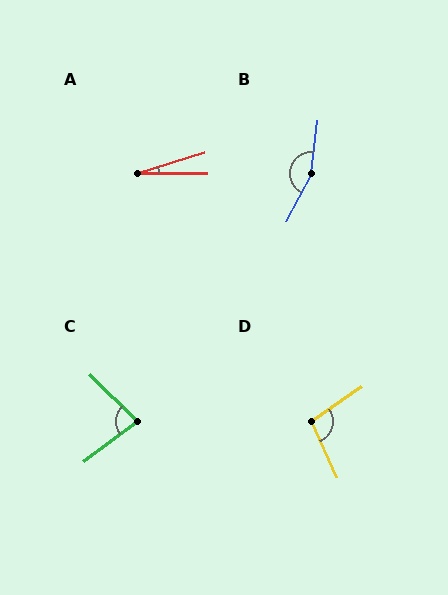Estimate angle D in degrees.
Approximately 100 degrees.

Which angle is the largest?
B, at approximately 158 degrees.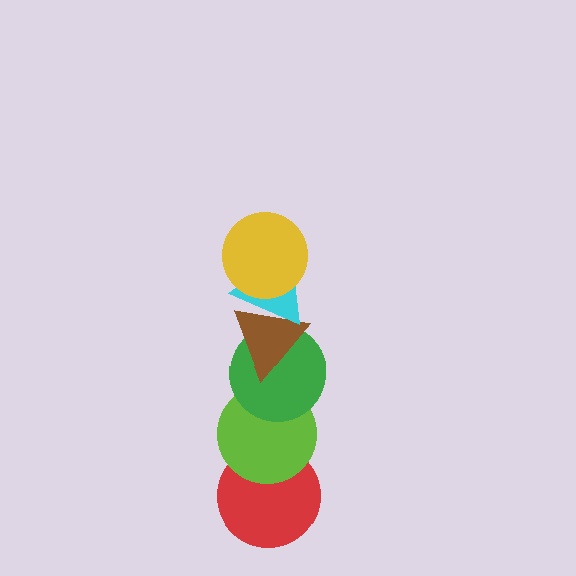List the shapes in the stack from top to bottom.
From top to bottom: the yellow circle, the cyan triangle, the brown triangle, the green circle, the lime circle, the red circle.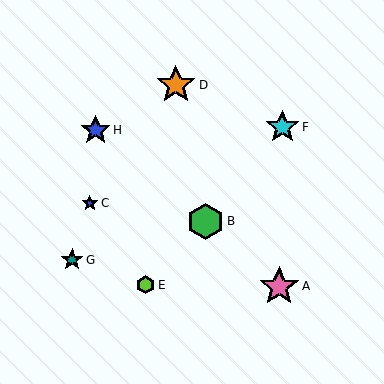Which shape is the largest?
The pink star (labeled A) is the largest.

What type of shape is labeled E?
Shape E is a lime hexagon.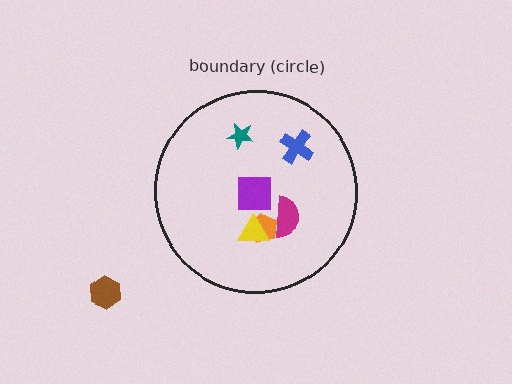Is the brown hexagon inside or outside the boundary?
Outside.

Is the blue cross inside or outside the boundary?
Inside.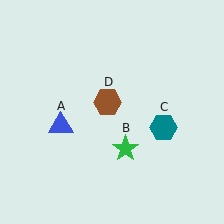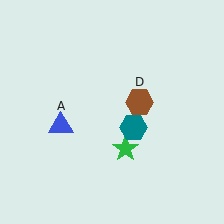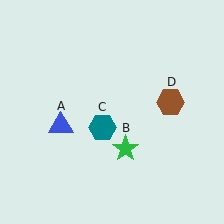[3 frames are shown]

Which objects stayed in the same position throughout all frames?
Blue triangle (object A) and green star (object B) remained stationary.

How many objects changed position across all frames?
2 objects changed position: teal hexagon (object C), brown hexagon (object D).